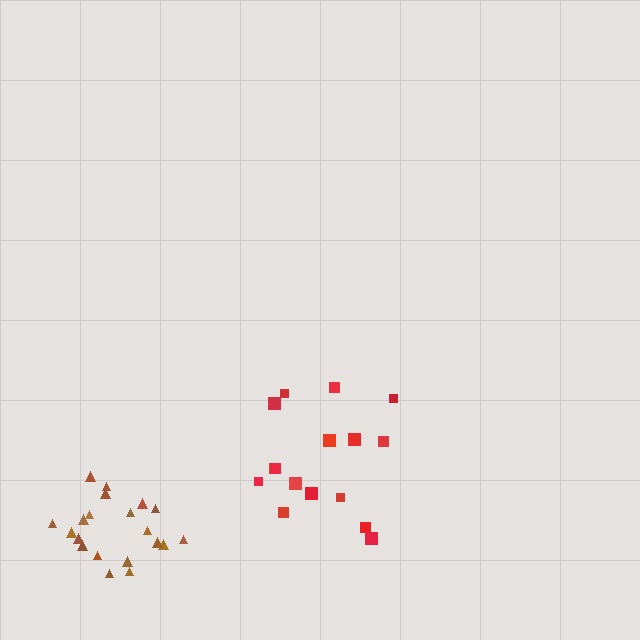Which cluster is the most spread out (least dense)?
Red.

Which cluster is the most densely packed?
Brown.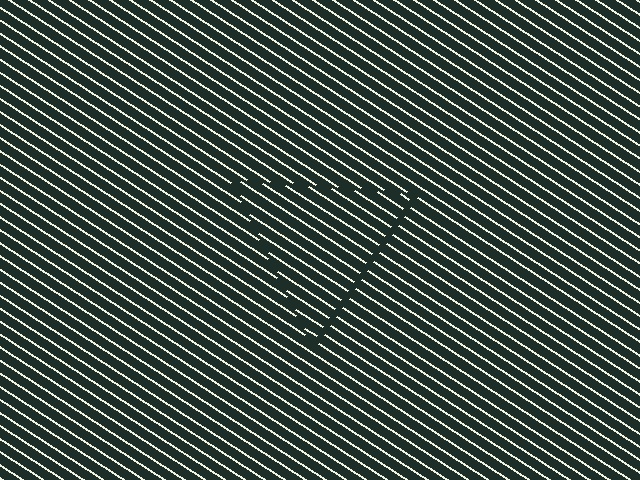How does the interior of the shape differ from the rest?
The interior of the shape contains the same grating, shifted by half a period — the contour is defined by the phase discontinuity where line-ends from the inner and outer gratings abut.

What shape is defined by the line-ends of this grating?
An illusory triangle. The interior of the shape contains the same grating, shifted by half a period — the contour is defined by the phase discontinuity where line-ends from the inner and outer gratings abut.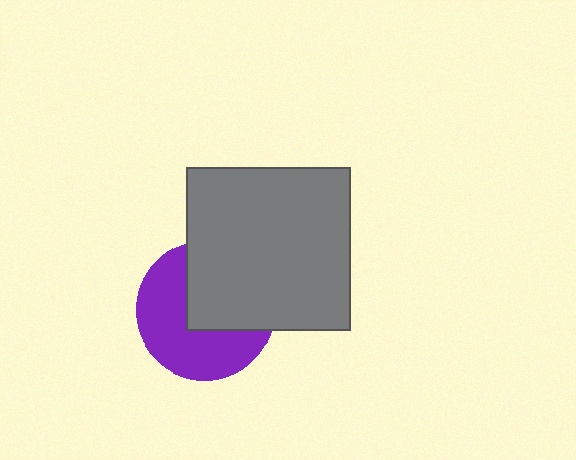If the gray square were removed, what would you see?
You would see the complete purple circle.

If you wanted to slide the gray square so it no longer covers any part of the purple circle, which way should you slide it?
Slide it toward the upper-right — that is the most direct way to separate the two shapes.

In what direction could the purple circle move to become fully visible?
The purple circle could move toward the lower-left. That would shift it out from behind the gray square entirely.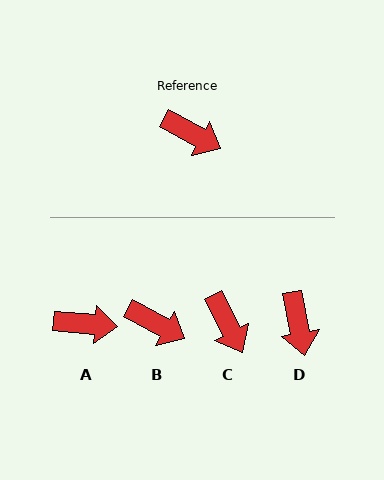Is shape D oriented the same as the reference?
No, it is off by about 51 degrees.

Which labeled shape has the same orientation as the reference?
B.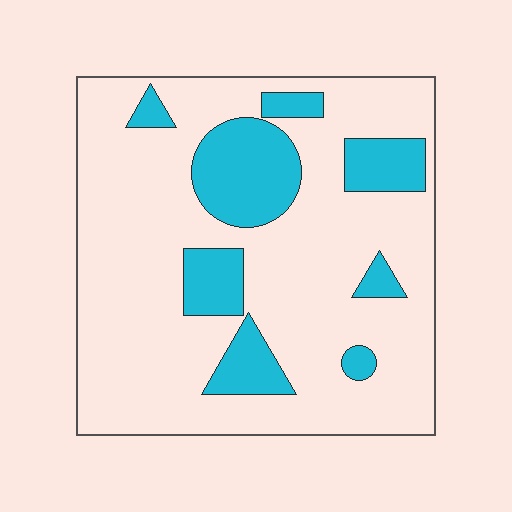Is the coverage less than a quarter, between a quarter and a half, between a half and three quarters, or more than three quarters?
Less than a quarter.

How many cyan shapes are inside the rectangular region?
8.